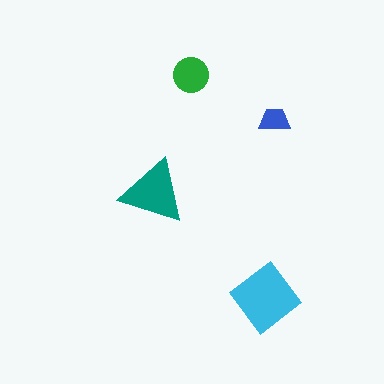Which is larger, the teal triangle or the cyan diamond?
The cyan diamond.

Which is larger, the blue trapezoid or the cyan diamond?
The cyan diamond.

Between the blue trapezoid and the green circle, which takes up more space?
The green circle.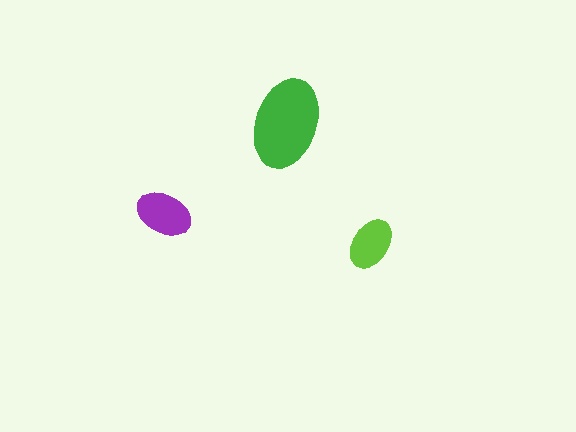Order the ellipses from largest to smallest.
the green one, the purple one, the lime one.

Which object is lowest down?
The lime ellipse is bottommost.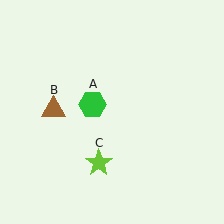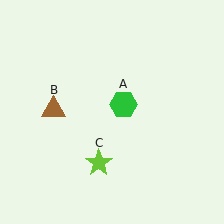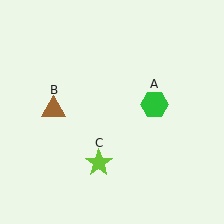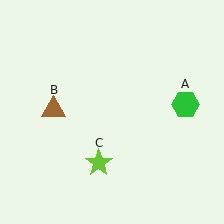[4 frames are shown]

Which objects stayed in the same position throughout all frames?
Brown triangle (object B) and lime star (object C) remained stationary.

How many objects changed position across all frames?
1 object changed position: green hexagon (object A).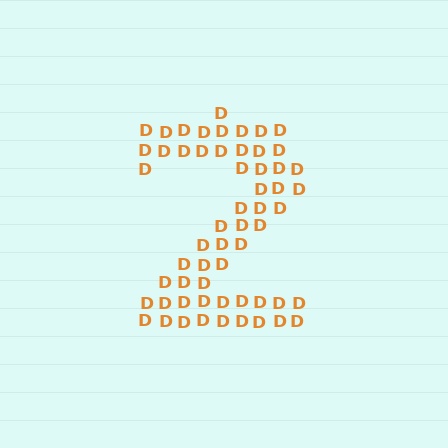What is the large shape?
The large shape is the digit 2.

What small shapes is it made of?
It is made of small letter D's.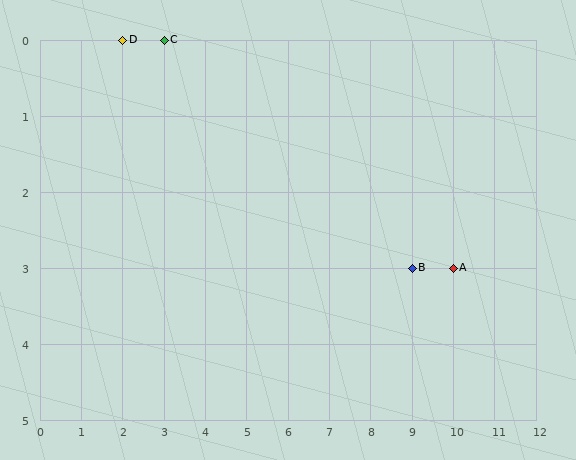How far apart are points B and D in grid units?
Points B and D are 7 columns and 3 rows apart (about 7.6 grid units diagonally).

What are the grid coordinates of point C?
Point C is at grid coordinates (3, 0).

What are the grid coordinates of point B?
Point B is at grid coordinates (9, 3).